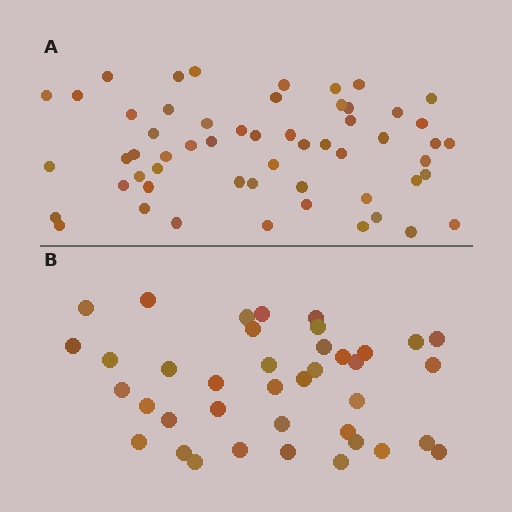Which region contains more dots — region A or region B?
Region A (the top region) has more dots.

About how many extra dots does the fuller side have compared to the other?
Region A has approximately 15 more dots than region B.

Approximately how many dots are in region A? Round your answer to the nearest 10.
About 60 dots. (The exact count is 56, which rounds to 60.)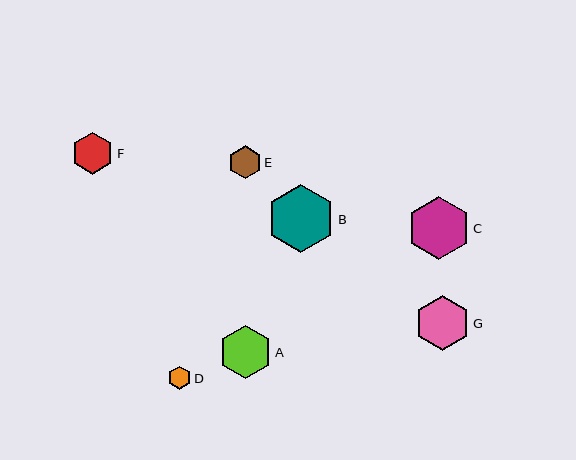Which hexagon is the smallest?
Hexagon D is the smallest with a size of approximately 23 pixels.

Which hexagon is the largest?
Hexagon B is the largest with a size of approximately 68 pixels.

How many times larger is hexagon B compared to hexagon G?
Hexagon B is approximately 1.2 times the size of hexagon G.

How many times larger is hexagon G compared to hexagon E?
Hexagon G is approximately 1.7 times the size of hexagon E.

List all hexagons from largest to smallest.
From largest to smallest: B, C, G, A, F, E, D.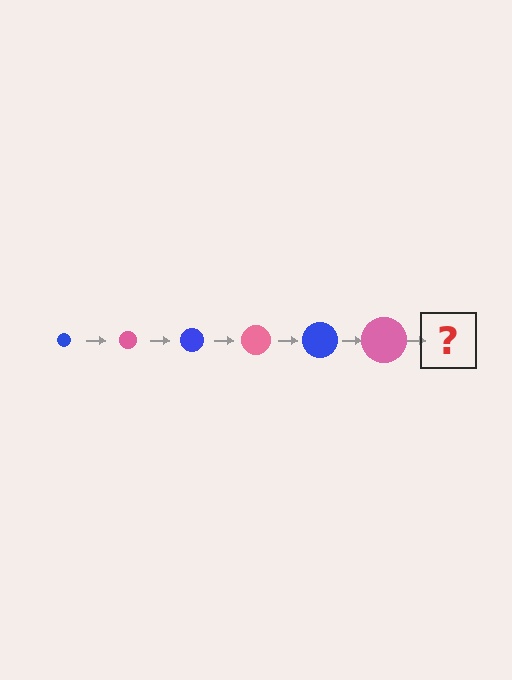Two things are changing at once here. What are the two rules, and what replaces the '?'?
The two rules are that the circle grows larger each step and the color cycles through blue and pink. The '?' should be a blue circle, larger than the previous one.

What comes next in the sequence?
The next element should be a blue circle, larger than the previous one.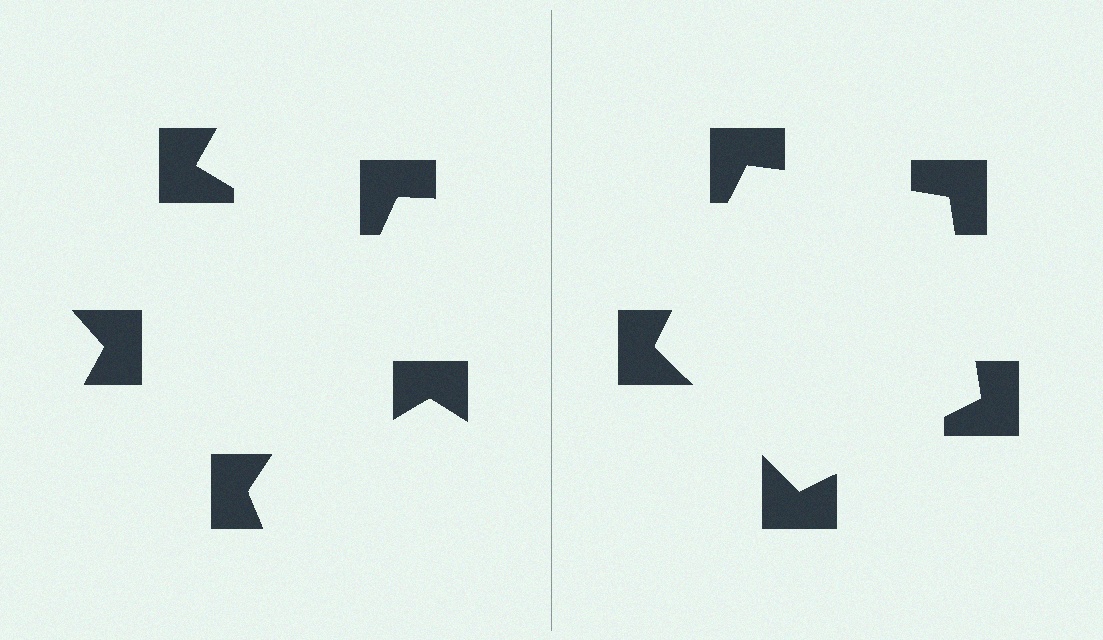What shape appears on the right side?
An illusory pentagon.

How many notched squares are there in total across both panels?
10 — 5 on each side.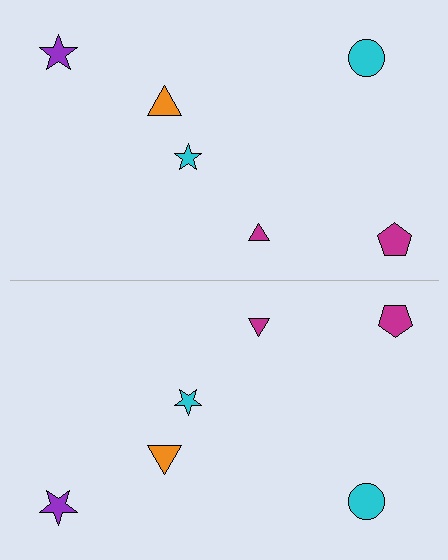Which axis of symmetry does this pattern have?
The pattern has a horizontal axis of symmetry running through the center of the image.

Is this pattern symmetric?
Yes, this pattern has bilateral (reflection) symmetry.